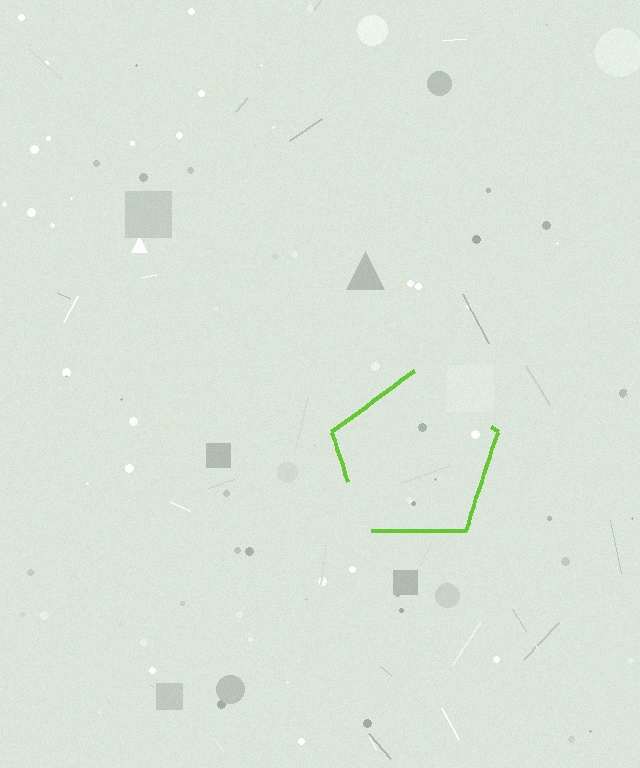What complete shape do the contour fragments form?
The contour fragments form a pentagon.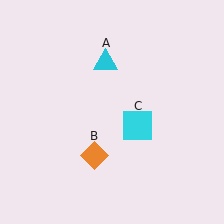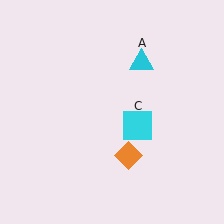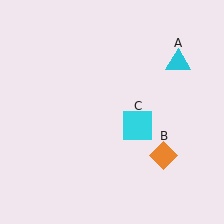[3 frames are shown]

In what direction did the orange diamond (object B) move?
The orange diamond (object B) moved right.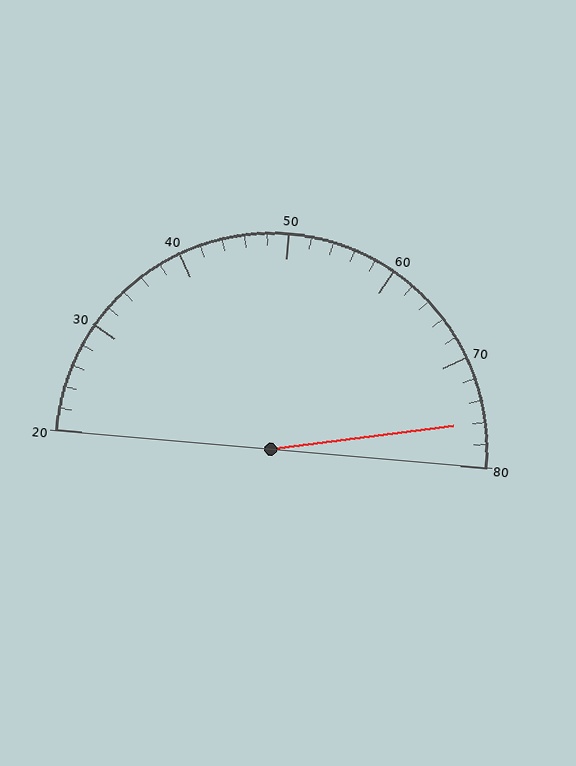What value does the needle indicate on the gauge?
The needle indicates approximately 76.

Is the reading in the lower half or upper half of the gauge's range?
The reading is in the upper half of the range (20 to 80).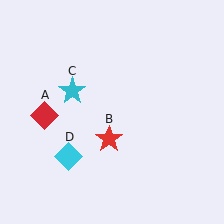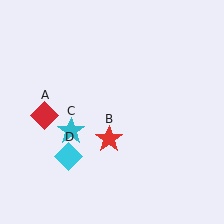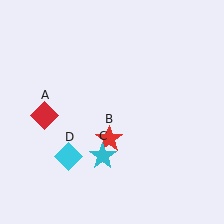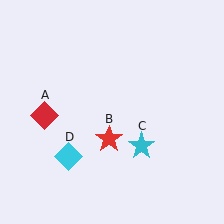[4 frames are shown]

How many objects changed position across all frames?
1 object changed position: cyan star (object C).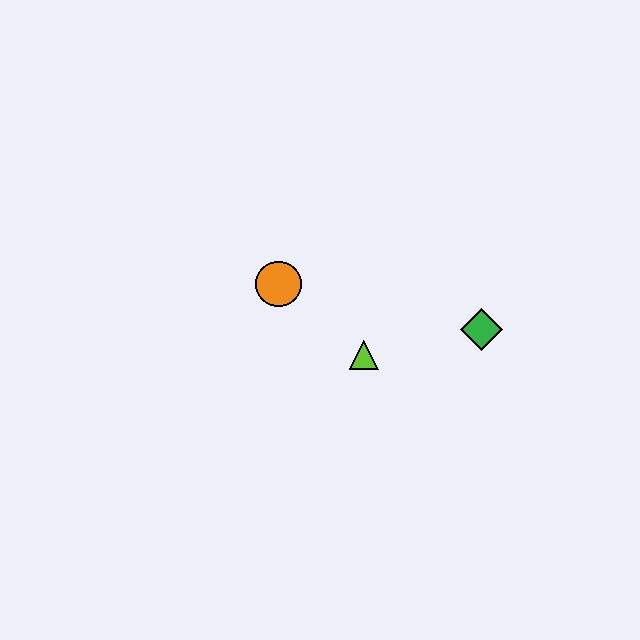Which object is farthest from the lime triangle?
The green diamond is farthest from the lime triangle.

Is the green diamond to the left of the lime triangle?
No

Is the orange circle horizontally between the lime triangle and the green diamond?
No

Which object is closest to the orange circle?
The lime triangle is closest to the orange circle.